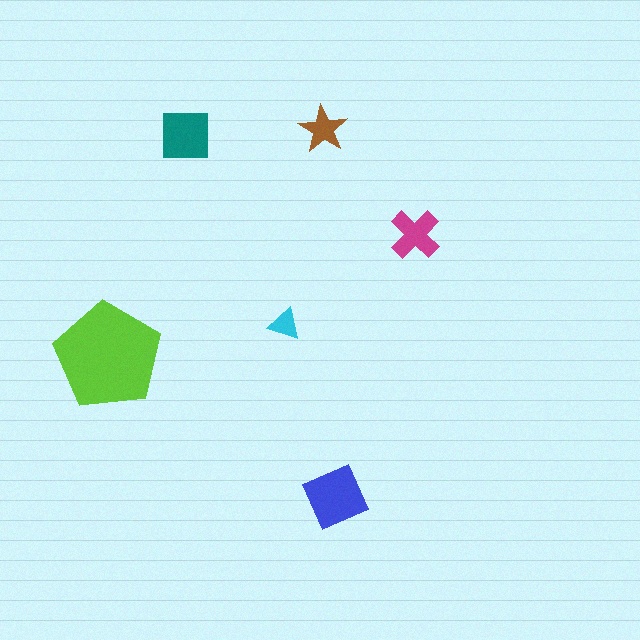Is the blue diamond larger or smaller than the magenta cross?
Larger.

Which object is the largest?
The lime pentagon.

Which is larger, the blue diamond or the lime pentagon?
The lime pentagon.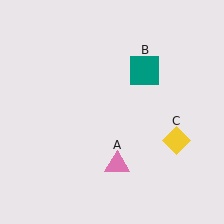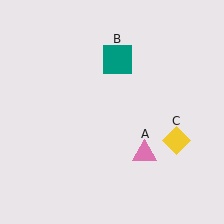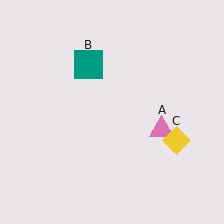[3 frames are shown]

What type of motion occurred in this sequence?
The pink triangle (object A), teal square (object B) rotated counterclockwise around the center of the scene.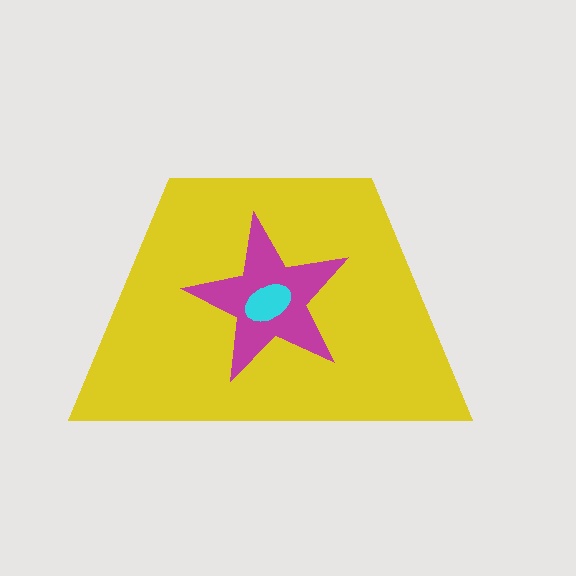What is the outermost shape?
The yellow trapezoid.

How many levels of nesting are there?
3.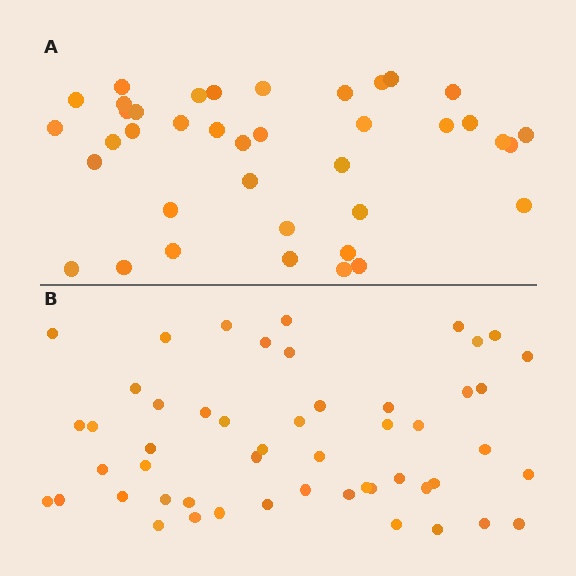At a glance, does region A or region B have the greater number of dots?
Region B (the bottom region) has more dots.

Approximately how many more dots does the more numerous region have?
Region B has roughly 12 or so more dots than region A.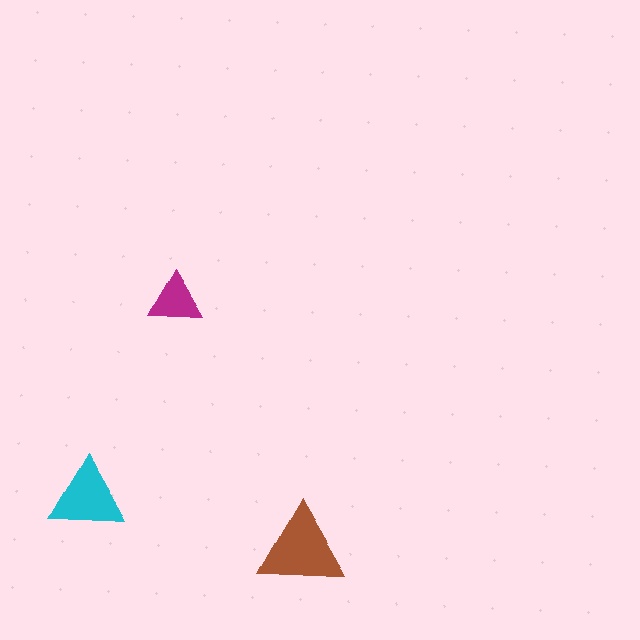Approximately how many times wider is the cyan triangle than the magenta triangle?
About 1.5 times wider.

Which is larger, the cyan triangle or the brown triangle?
The brown one.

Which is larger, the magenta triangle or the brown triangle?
The brown one.